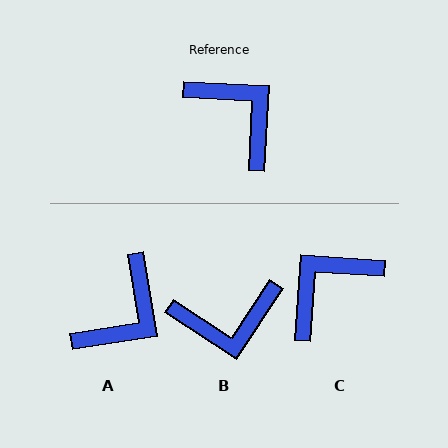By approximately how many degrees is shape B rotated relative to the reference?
Approximately 120 degrees clockwise.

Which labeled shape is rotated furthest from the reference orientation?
B, about 120 degrees away.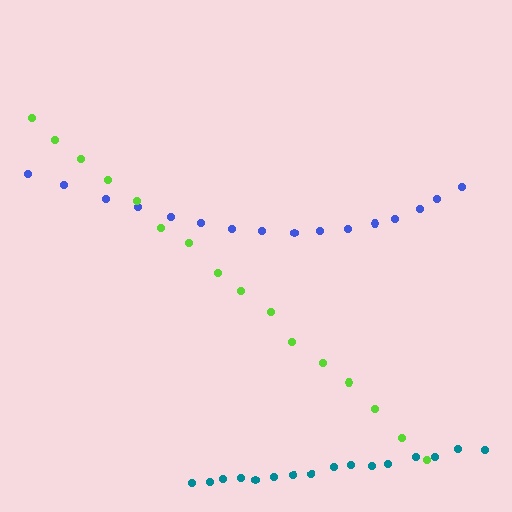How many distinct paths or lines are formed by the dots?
There are 3 distinct paths.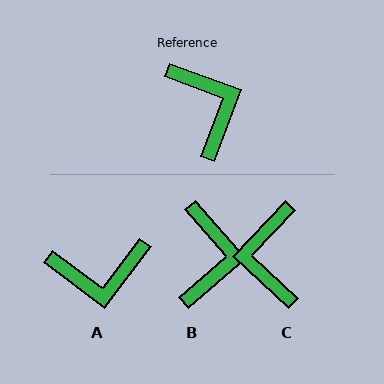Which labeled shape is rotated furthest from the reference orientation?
C, about 157 degrees away.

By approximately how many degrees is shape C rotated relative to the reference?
Approximately 157 degrees counter-clockwise.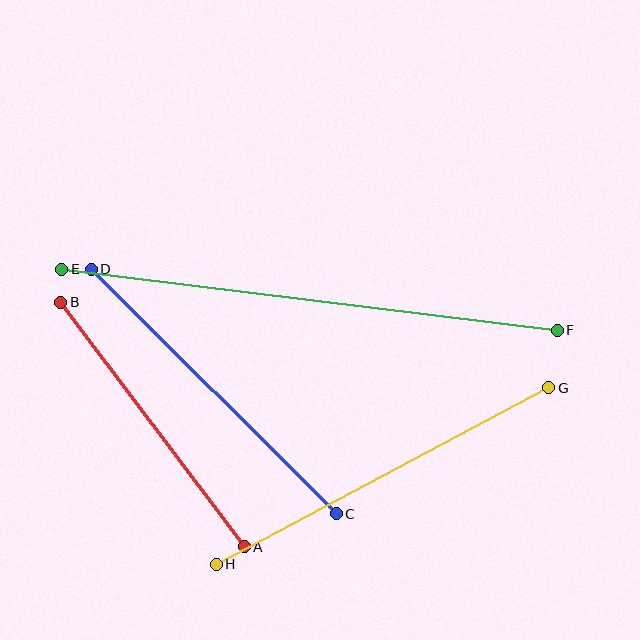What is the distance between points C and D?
The distance is approximately 346 pixels.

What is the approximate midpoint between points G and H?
The midpoint is at approximately (383, 476) pixels.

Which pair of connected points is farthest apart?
Points E and F are farthest apart.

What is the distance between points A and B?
The distance is approximately 305 pixels.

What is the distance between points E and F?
The distance is approximately 499 pixels.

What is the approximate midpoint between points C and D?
The midpoint is at approximately (214, 392) pixels.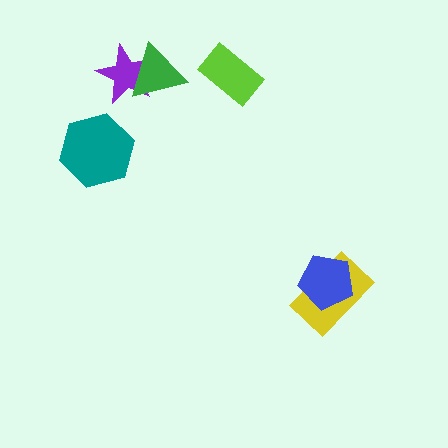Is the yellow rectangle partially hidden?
Yes, it is partially covered by another shape.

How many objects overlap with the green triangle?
1 object overlaps with the green triangle.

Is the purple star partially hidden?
Yes, it is partially covered by another shape.